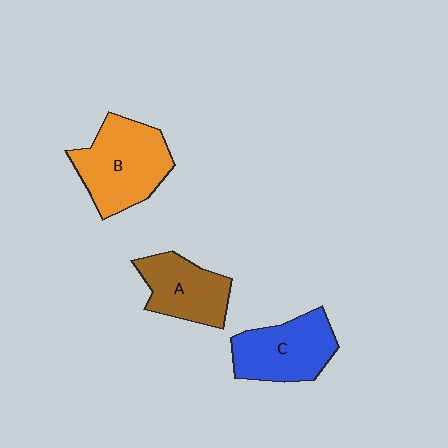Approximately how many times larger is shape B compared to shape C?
Approximately 1.2 times.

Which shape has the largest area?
Shape B (orange).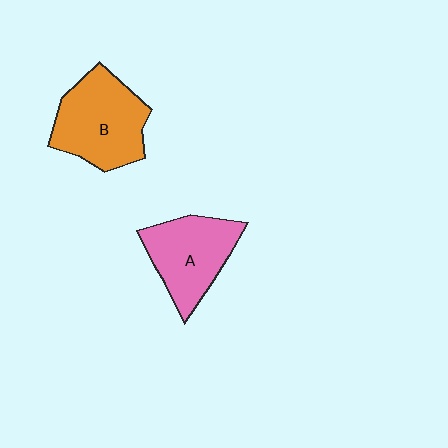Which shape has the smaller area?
Shape A (pink).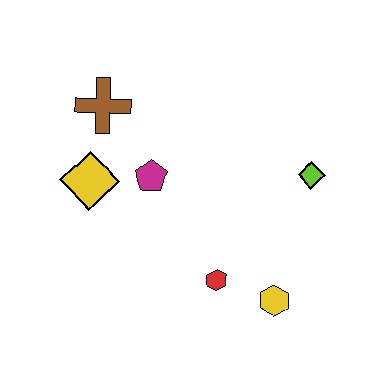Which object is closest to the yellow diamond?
The magenta pentagon is closest to the yellow diamond.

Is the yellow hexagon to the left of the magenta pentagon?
No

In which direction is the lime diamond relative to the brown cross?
The lime diamond is to the right of the brown cross.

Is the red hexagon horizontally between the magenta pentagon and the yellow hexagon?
Yes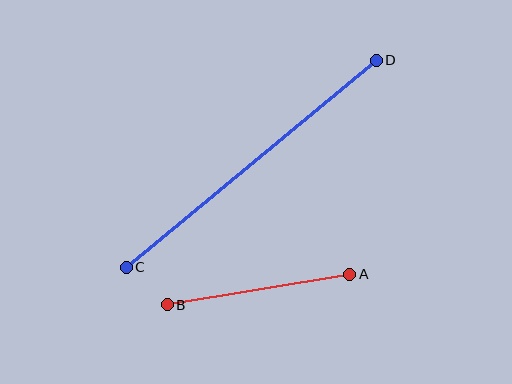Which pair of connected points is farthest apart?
Points C and D are farthest apart.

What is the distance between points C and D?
The distance is approximately 324 pixels.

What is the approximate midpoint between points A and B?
The midpoint is at approximately (258, 289) pixels.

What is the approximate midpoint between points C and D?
The midpoint is at approximately (251, 164) pixels.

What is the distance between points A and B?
The distance is approximately 185 pixels.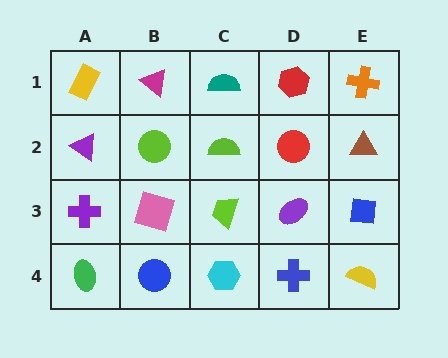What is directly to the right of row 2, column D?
A brown triangle.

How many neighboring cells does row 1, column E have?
2.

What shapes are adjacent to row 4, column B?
A pink square (row 3, column B), a green ellipse (row 4, column A), a cyan hexagon (row 4, column C).